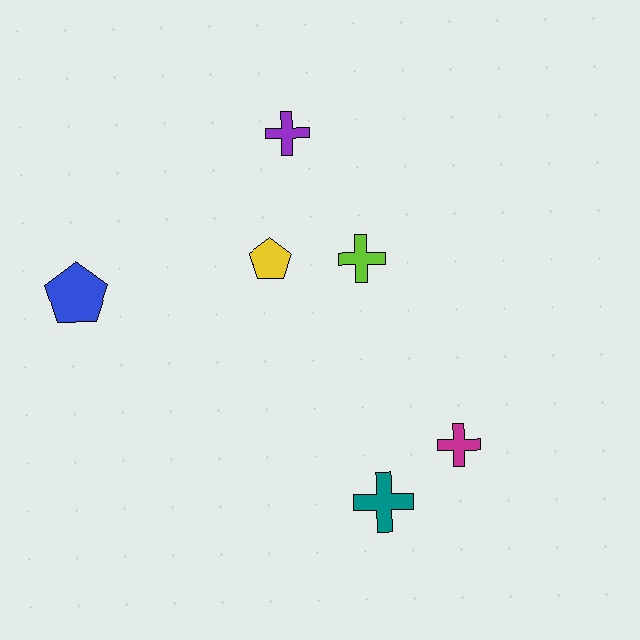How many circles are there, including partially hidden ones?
There are no circles.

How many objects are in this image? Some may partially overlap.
There are 6 objects.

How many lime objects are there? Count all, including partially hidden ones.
There is 1 lime object.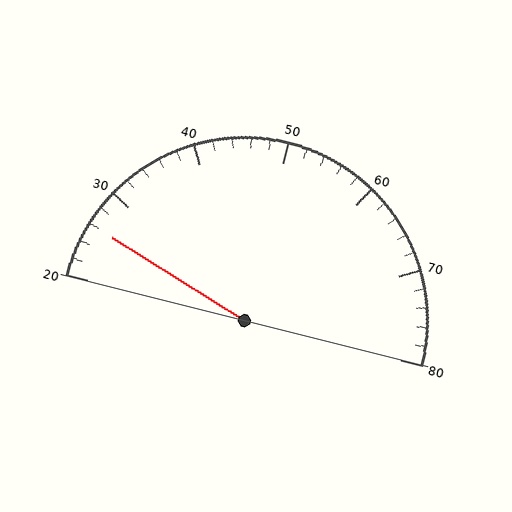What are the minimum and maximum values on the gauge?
The gauge ranges from 20 to 80.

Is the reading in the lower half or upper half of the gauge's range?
The reading is in the lower half of the range (20 to 80).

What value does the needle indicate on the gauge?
The needle indicates approximately 26.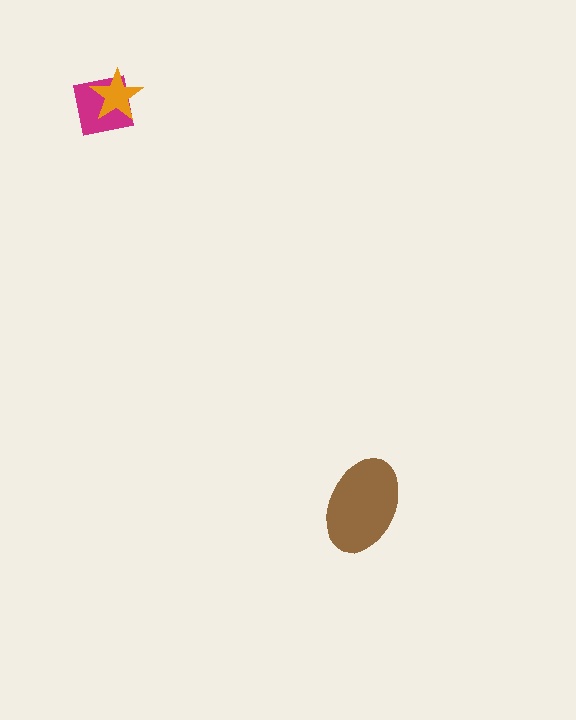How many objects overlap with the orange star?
1 object overlaps with the orange star.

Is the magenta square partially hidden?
Yes, it is partially covered by another shape.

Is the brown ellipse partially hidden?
No, no other shape covers it.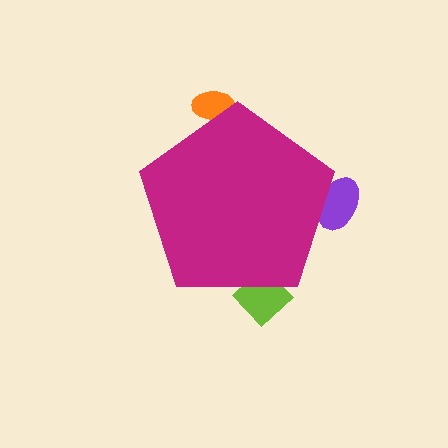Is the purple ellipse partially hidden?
Yes, the purple ellipse is partially hidden behind the magenta pentagon.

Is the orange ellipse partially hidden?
Yes, the orange ellipse is partially hidden behind the magenta pentagon.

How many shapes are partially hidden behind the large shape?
3 shapes are partially hidden.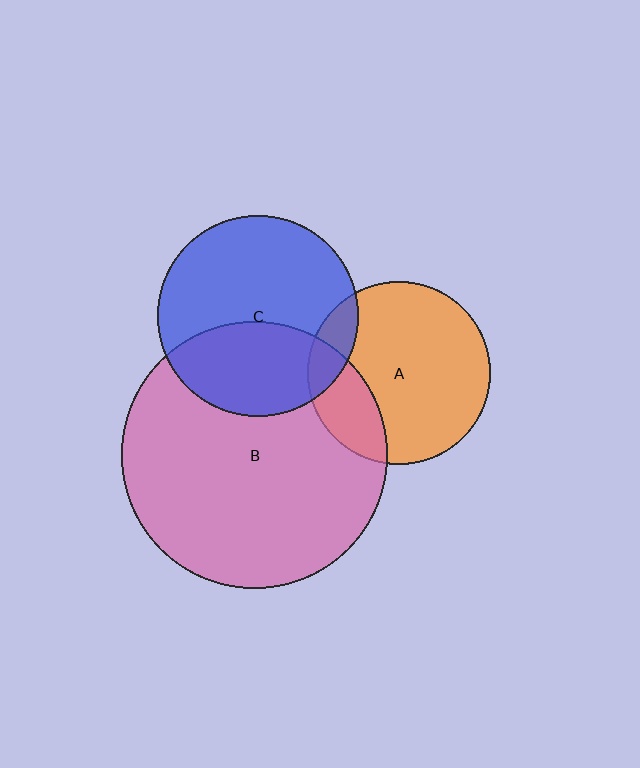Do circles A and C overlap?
Yes.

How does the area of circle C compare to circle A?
Approximately 1.2 times.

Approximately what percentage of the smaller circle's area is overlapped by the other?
Approximately 10%.